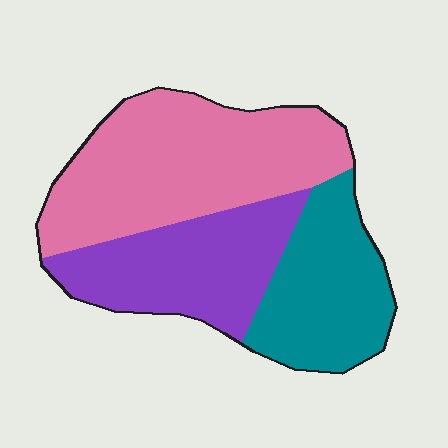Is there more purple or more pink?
Pink.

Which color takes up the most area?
Pink, at roughly 45%.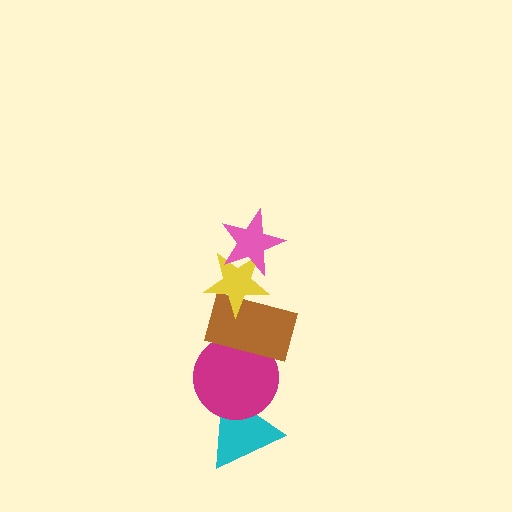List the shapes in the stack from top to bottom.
From top to bottom: the pink star, the yellow star, the brown rectangle, the magenta circle, the cyan triangle.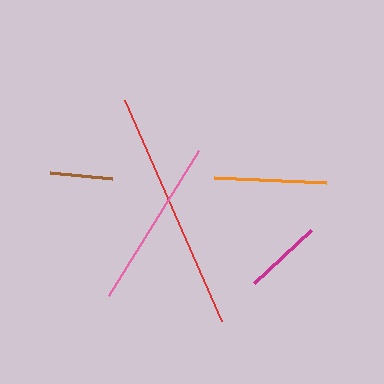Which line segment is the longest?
The red line is the longest at approximately 241 pixels.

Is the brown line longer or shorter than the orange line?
The orange line is longer than the brown line.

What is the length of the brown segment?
The brown segment is approximately 62 pixels long.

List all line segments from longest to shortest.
From longest to shortest: red, pink, orange, magenta, brown.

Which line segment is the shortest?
The brown line is the shortest at approximately 62 pixels.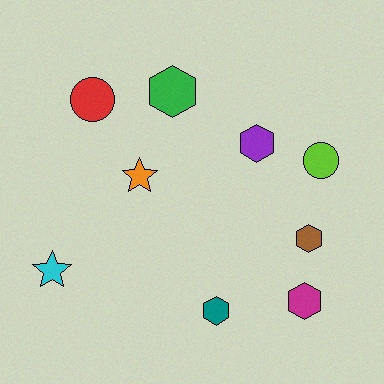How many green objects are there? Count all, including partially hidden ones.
There is 1 green object.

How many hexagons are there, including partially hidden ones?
There are 5 hexagons.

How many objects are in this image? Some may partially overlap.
There are 9 objects.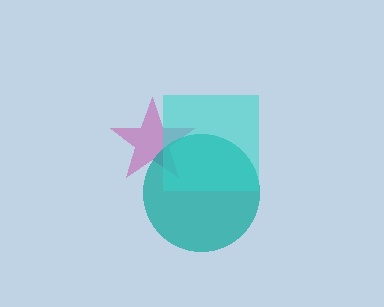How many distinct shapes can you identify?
There are 3 distinct shapes: a magenta star, a teal circle, a cyan square.